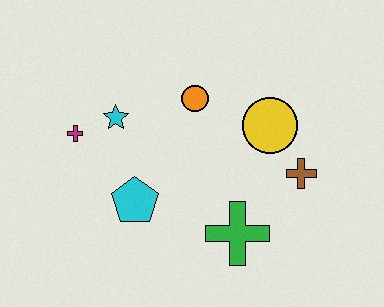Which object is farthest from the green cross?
The magenta cross is farthest from the green cross.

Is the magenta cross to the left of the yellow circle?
Yes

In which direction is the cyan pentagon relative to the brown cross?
The cyan pentagon is to the left of the brown cross.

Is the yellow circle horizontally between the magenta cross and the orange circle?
No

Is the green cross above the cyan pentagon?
No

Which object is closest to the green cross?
The brown cross is closest to the green cross.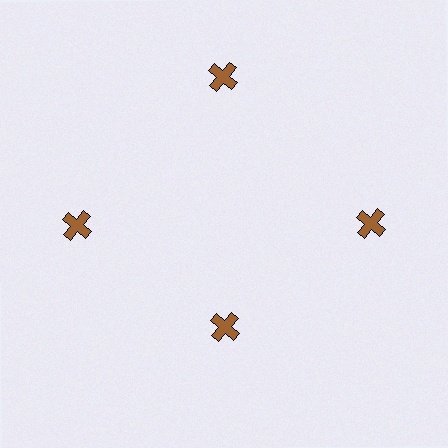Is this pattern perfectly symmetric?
No. The 4 brown crosses are arranged in a ring, but one element near the 6 o'clock position is pulled inward toward the center, breaking the 4-fold rotational symmetry.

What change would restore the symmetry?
The symmetry would be restored by moving it outward, back onto the ring so that all 4 crosses sit at equal angles and equal distance from the center.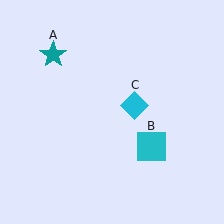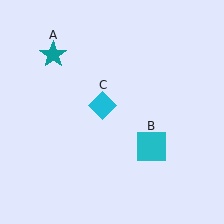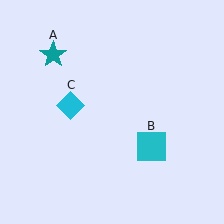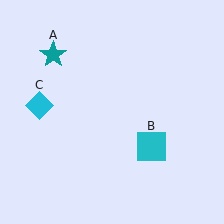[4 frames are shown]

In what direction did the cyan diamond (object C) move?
The cyan diamond (object C) moved left.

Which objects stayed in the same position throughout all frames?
Teal star (object A) and cyan square (object B) remained stationary.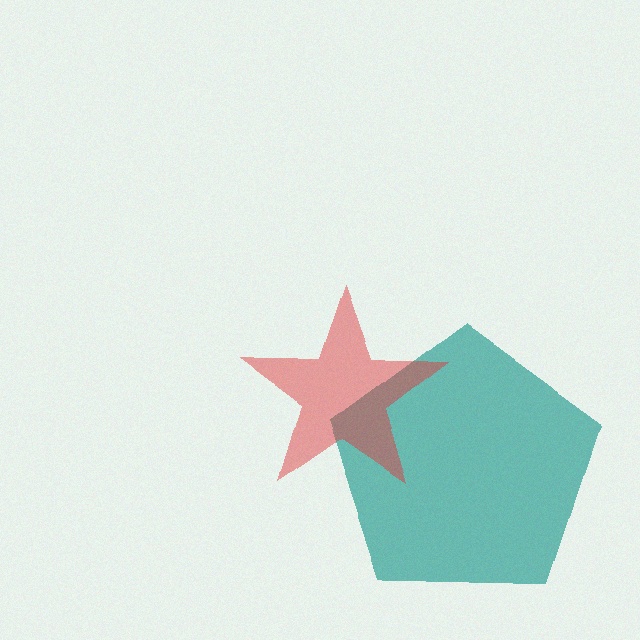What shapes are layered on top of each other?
The layered shapes are: a teal pentagon, a red star.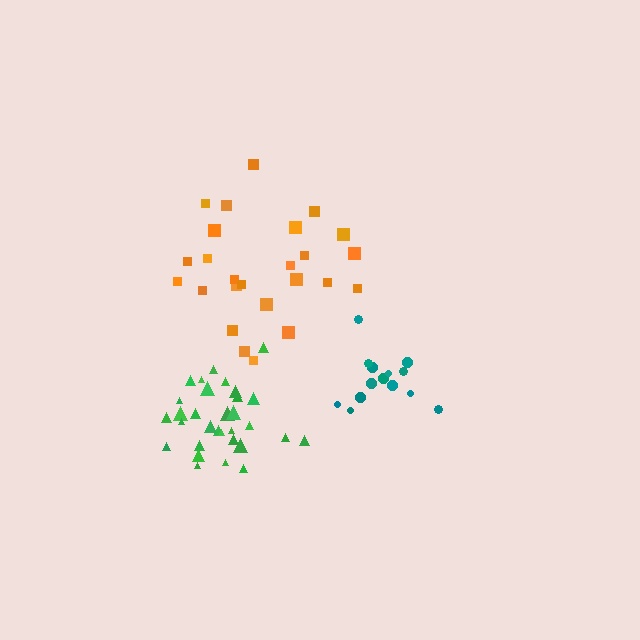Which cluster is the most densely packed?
Green.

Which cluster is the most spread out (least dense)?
Orange.